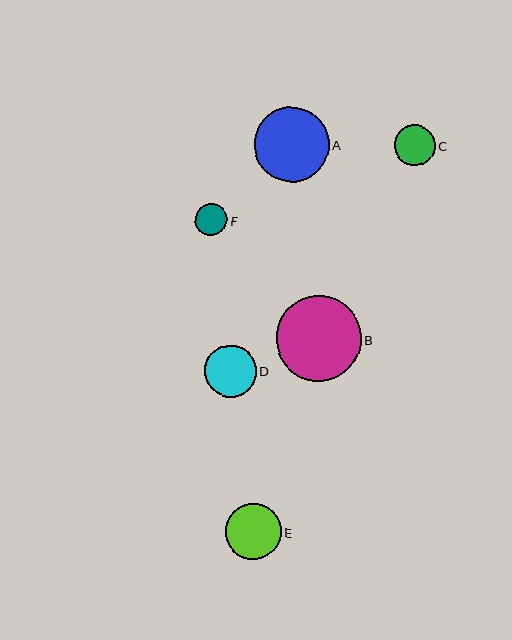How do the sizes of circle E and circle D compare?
Circle E and circle D are approximately the same size.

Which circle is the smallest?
Circle F is the smallest with a size of approximately 32 pixels.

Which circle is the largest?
Circle B is the largest with a size of approximately 85 pixels.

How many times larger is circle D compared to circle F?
Circle D is approximately 1.6 times the size of circle F.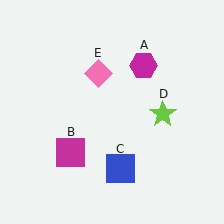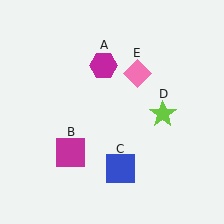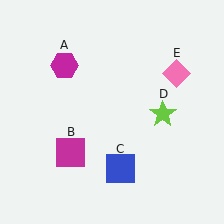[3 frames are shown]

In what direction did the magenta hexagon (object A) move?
The magenta hexagon (object A) moved left.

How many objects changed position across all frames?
2 objects changed position: magenta hexagon (object A), pink diamond (object E).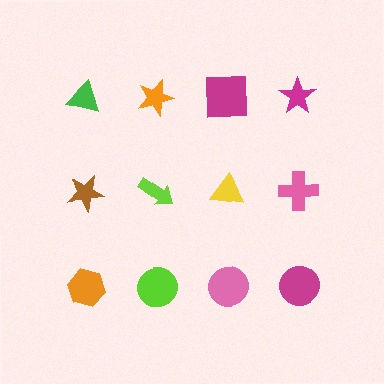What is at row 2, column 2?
A lime arrow.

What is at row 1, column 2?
An orange star.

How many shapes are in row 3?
4 shapes.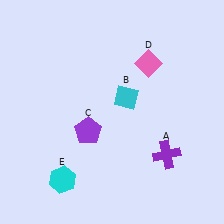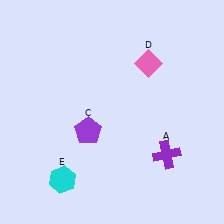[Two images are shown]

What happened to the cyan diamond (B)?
The cyan diamond (B) was removed in Image 2. It was in the top-right area of Image 1.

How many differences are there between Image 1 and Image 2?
There is 1 difference between the two images.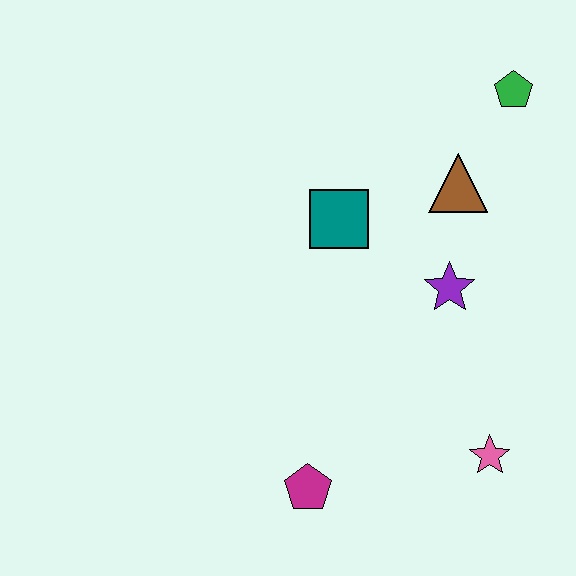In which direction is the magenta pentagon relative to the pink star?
The magenta pentagon is to the left of the pink star.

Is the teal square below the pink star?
No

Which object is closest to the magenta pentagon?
The pink star is closest to the magenta pentagon.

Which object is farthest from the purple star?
The magenta pentagon is farthest from the purple star.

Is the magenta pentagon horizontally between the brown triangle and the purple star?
No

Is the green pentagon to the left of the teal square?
No